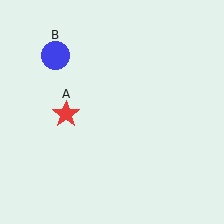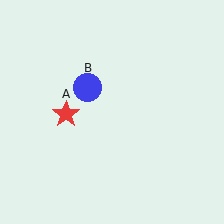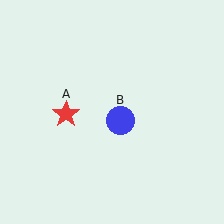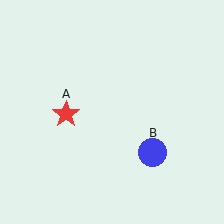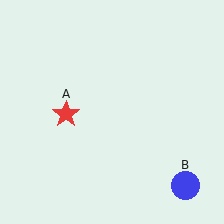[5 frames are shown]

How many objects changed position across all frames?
1 object changed position: blue circle (object B).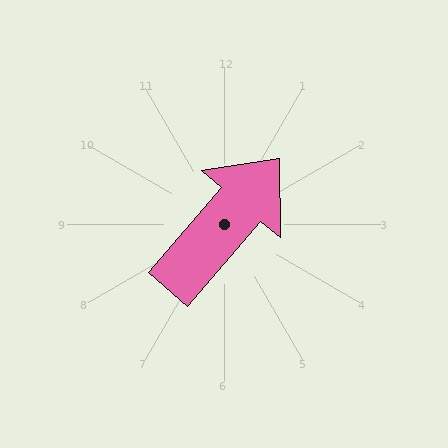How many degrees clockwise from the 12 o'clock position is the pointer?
Approximately 40 degrees.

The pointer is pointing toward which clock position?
Roughly 1 o'clock.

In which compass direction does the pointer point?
Northeast.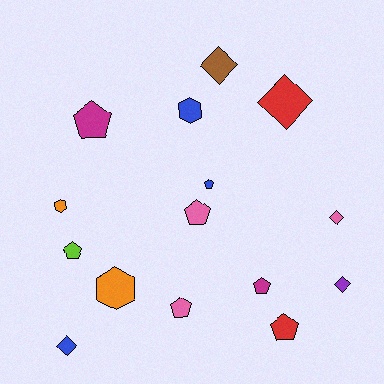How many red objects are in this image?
There are 2 red objects.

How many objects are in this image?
There are 15 objects.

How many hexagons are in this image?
There are 3 hexagons.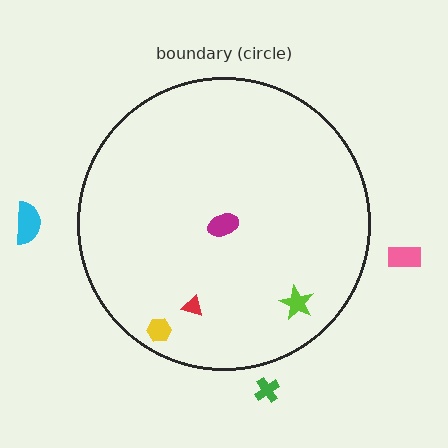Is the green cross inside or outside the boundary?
Outside.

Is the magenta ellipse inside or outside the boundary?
Inside.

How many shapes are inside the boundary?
4 inside, 3 outside.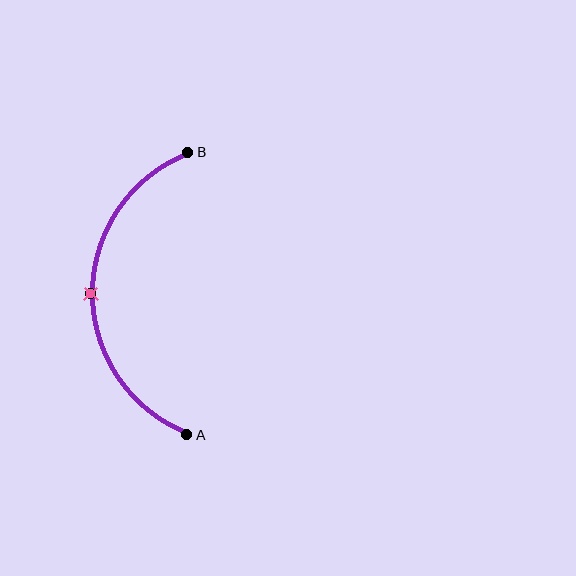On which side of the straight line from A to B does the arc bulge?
The arc bulges to the left of the straight line connecting A and B.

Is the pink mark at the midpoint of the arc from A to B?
Yes. The pink mark lies on the arc at equal arc-length from both A and B — it is the arc midpoint.